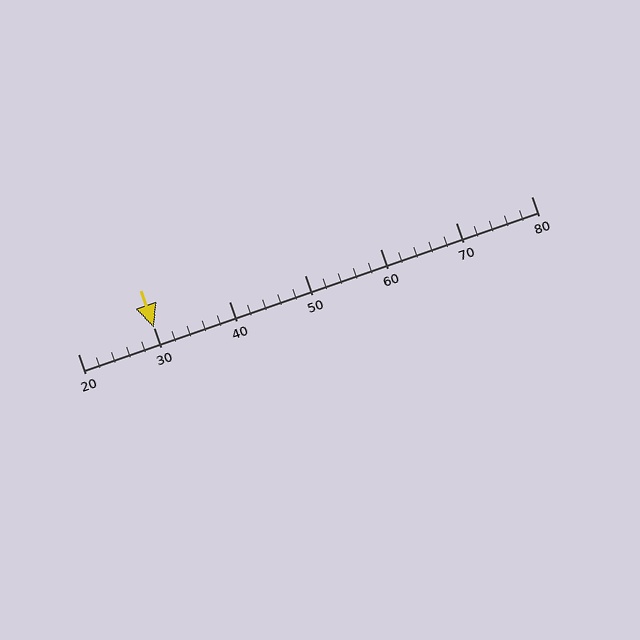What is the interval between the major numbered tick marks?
The major tick marks are spaced 10 units apart.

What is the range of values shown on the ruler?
The ruler shows values from 20 to 80.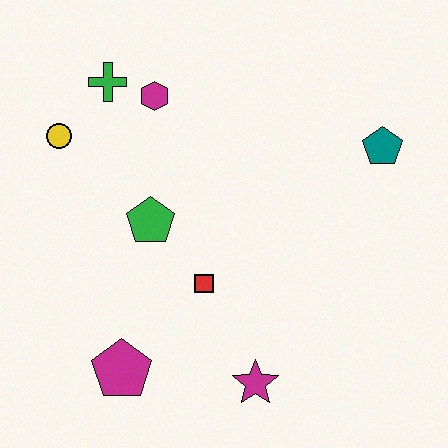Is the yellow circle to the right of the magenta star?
No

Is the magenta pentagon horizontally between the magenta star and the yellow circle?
Yes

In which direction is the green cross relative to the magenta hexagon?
The green cross is to the left of the magenta hexagon.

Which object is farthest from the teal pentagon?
The magenta pentagon is farthest from the teal pentagon.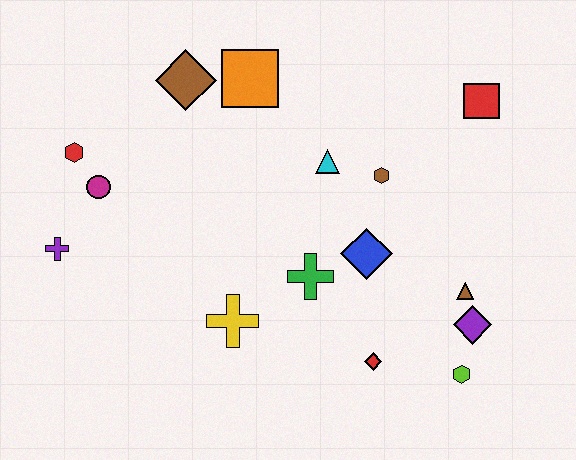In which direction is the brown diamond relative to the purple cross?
The brown diamond is above the purple cross.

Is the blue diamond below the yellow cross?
No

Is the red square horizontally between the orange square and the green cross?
No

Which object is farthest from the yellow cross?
The red square is farthest from the yellow cross.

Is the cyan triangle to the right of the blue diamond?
No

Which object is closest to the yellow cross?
The green cross is closest to the yellow cross.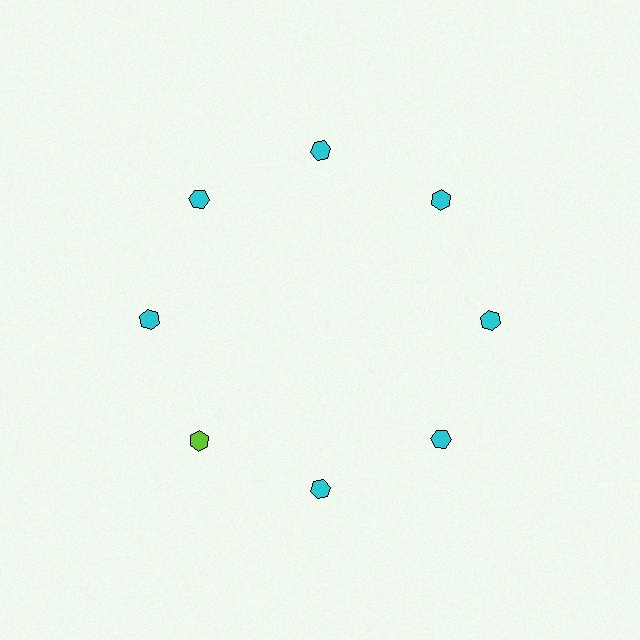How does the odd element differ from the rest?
It has a different color: lime instead of cyan.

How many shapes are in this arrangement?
There are 8 shapes arranged in a ring pattern.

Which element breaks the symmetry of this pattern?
The lime hexagon at roughly the 8 o'clock position breaks the symmetry. All other shapes are cyan hexagons.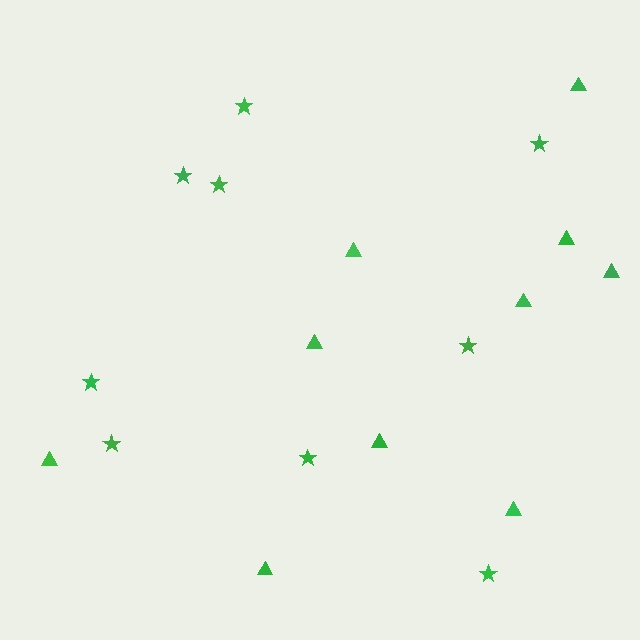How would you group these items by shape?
There are 2 groups: one group of stars (9) and one group of triangles (10).